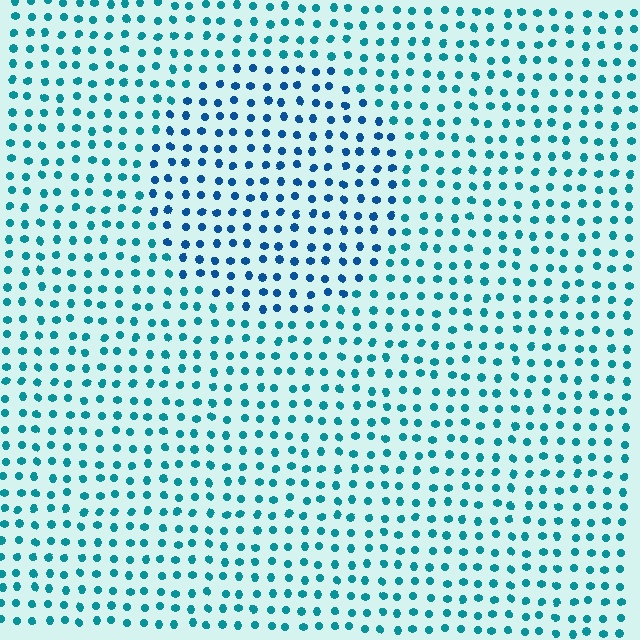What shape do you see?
I see a circle.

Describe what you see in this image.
The image is filled with small teal elements in a uniform arrangement. A circle-shaped region is visible where the elements are tinted to a slightly different hue, forming a subtle color boundary.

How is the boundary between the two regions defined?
The boundary is defined purely by a slight shift in hue (about 27 degrees). Spacing, size, and orientation are identical on both sides.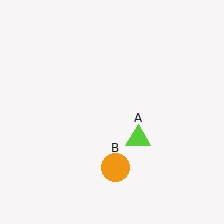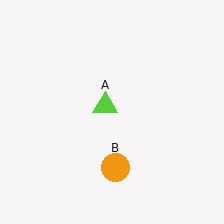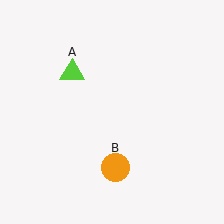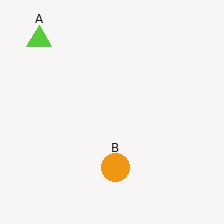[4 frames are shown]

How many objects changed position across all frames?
1 object changed position: lime triangle (object A).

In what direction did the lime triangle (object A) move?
The lime triangle (object A) moved up and to the left.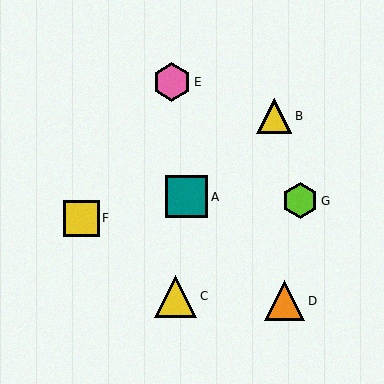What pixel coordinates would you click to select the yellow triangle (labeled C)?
Click at (176, 296) to select the yellow triangle C.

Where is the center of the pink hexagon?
The center of the pink hexagon is at (172, 82).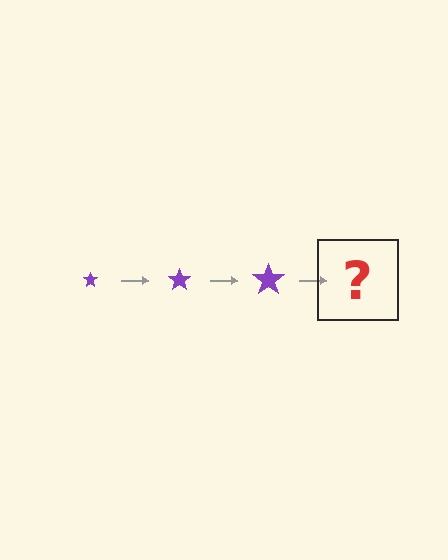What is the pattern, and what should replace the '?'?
The pattern is that the star gets progressively larger each step. The '?' should be a purple star, larger than the previous one.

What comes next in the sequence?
The next element should be a purple star, larger than the previous one.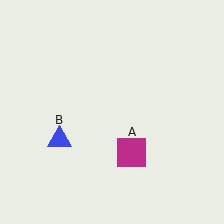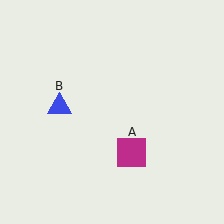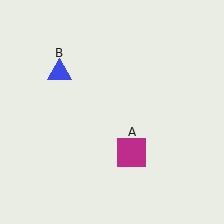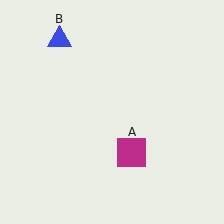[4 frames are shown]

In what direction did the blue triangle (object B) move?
The blue triangle (object B) moved up.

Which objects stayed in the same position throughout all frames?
Magenta square (object A) remained stationary.